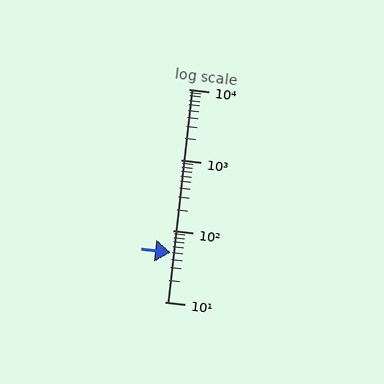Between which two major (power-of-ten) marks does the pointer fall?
The pointer is between 10 and 100.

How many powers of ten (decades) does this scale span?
The scale spans 3 decades, from 10 to 10000.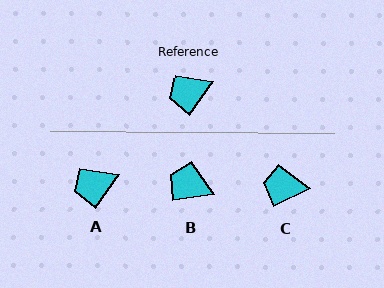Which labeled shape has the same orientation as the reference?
A.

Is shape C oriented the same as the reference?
No, it is off by about 29 degrees.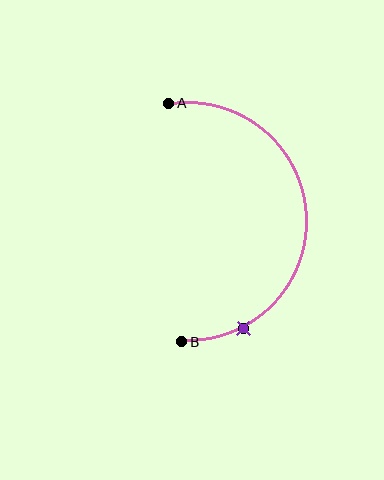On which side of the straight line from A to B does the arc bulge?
The arc bulges to the right of the straight line connecting A and B.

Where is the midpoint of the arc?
The arc midpoint is the point on the curve farthest from the straight line joining A and B. It sits to the right of that line.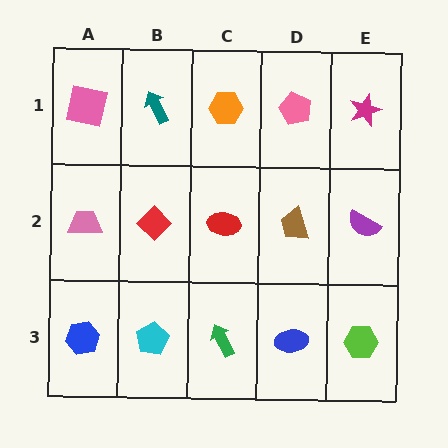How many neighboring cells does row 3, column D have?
3.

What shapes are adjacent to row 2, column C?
An orange hexagon (row 1, column C), a green arrow (row 3, column C), a red diamond (row 2, column B), a brown trapezoid (row 2, column D).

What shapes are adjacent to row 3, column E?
A purple semicircle (row 2, column E), a blue ellipse (row 3, column D).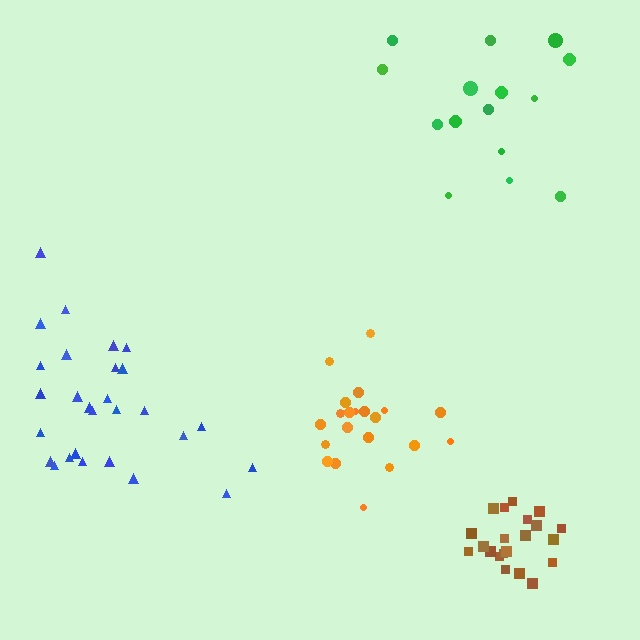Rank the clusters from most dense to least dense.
brown, orange, blue, green.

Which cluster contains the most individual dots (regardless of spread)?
Blue (28).